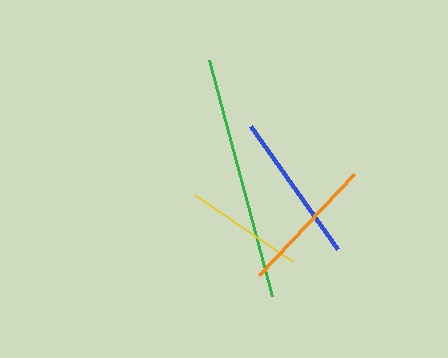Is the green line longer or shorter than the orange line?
The green line is longer than the orange line.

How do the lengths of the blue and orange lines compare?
The blue and orange lines are approximately the same length.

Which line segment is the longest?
The green line is the longest at approximately 244 pixels.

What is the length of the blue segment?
The blue segment is approximately 151 pixels long.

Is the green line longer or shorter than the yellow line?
The green line is longer than the yellow line.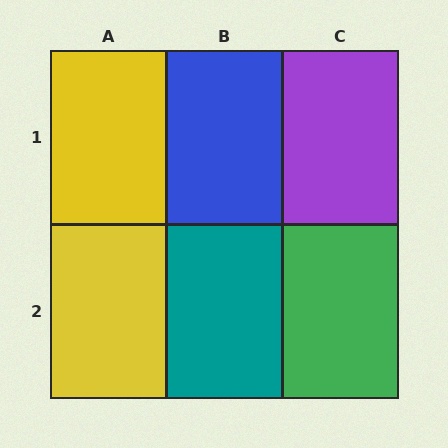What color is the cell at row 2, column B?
Teal.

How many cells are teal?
1 cell is teal.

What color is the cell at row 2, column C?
Green.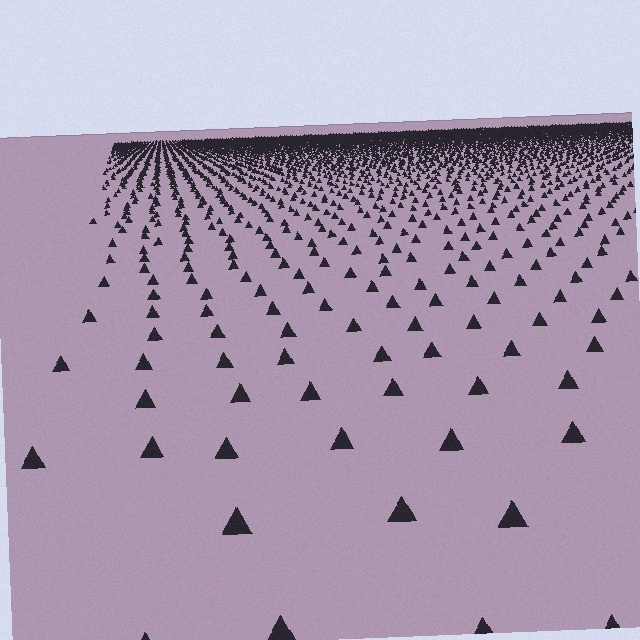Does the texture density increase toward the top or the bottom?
Density increases toward the top.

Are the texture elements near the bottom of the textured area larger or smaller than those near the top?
Larger. Near the bottom, elements are closer to the viewer and appear at a bigger on-screen size.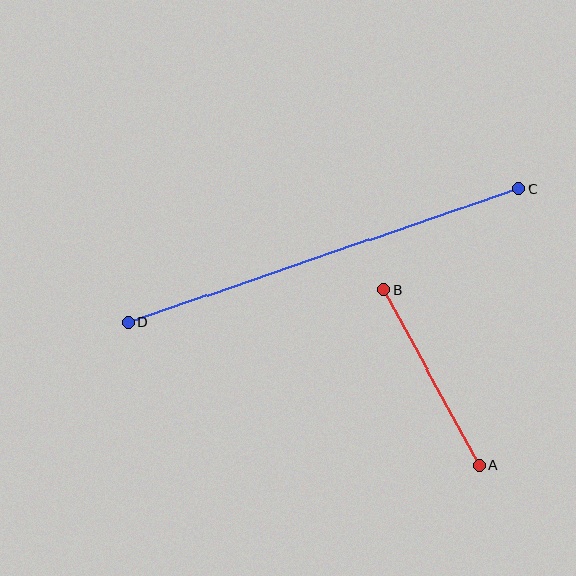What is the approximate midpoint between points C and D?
The midpoint is at approximately (323, 255) pixels.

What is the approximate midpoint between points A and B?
The midpoint is at approximately (432, 378) pixels.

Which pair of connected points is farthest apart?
Points C and D are farthest apart.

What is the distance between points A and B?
The distance is approximately 200 pixels.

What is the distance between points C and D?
The distance is approximately 412 pixels.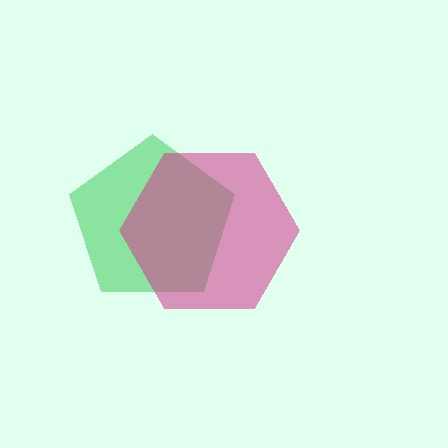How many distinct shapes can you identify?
There are 2 distinct shapes: a green pentagon, a magenta hexagon.